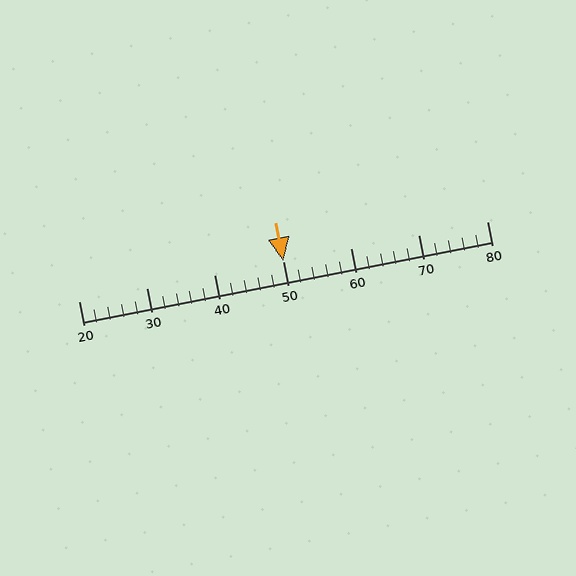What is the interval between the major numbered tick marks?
The major tick marks are spaced 10 units apart.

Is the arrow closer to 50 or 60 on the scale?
The arrow is closer to 50.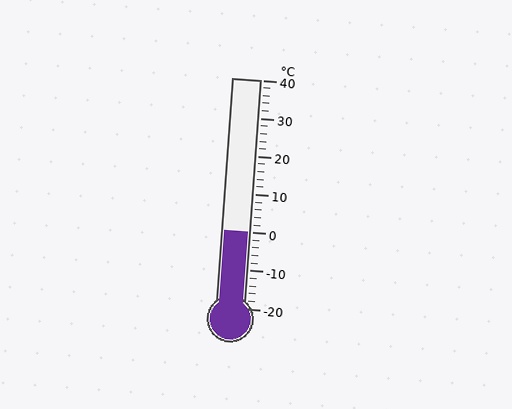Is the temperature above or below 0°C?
The temperature is at 0°C.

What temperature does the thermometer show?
The thermometer shows approximately 0°C.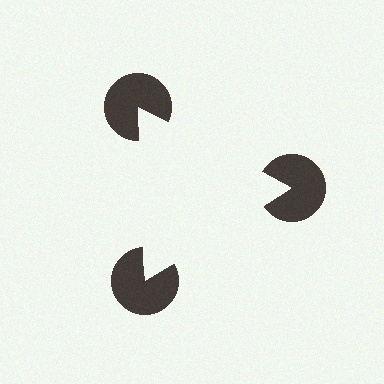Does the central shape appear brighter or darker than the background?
It typically appears slightly brighter than the background, even though no actual brightness change is drawn.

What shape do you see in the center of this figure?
An illusory triangle — its edges are inferred from the aligned wedge cuts in the pac-man discs, not physically drawn.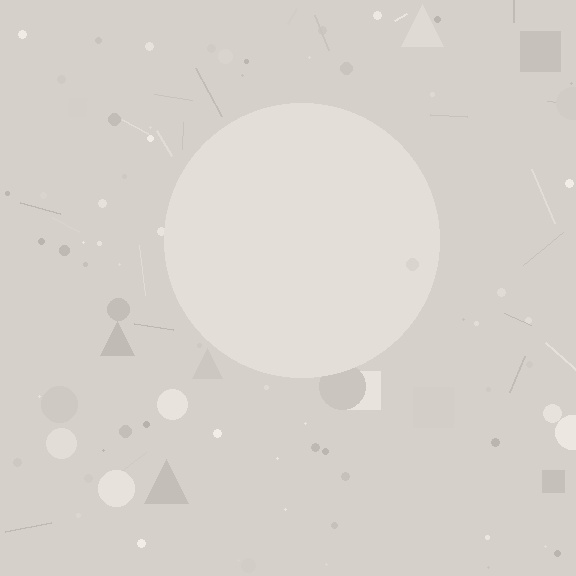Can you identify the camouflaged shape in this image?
The camouflaged shape is a circle.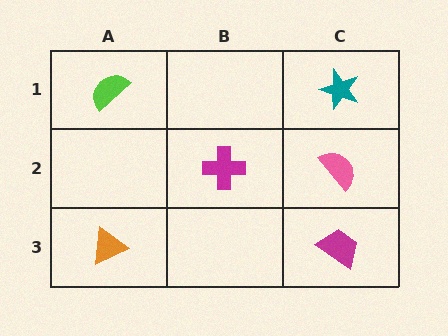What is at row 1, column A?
A lime semicircle.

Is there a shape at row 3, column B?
No, that cell is empty.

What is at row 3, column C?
A magenta trapezoid.